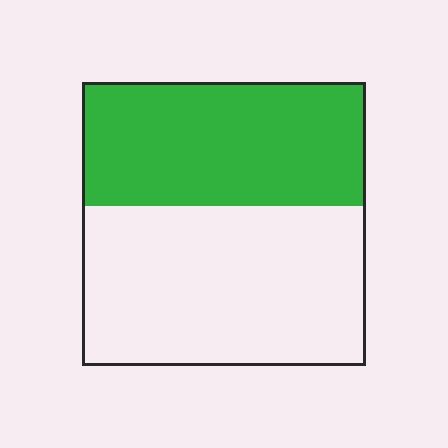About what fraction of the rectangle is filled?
About two fifths (2/5).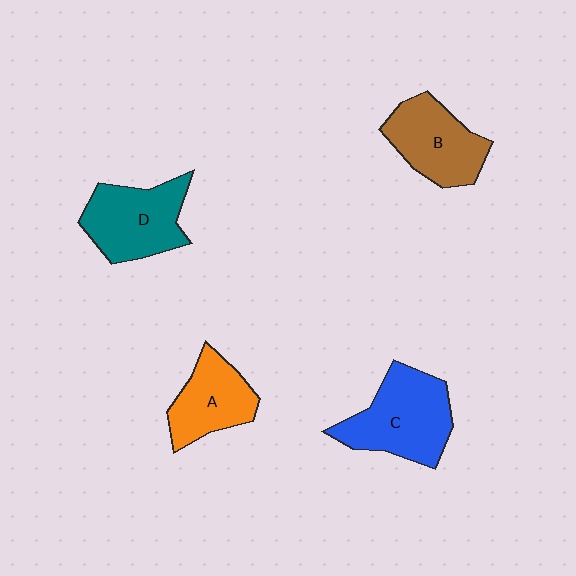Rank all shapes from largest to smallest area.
From largest to smallest: C (blue), D (teal), B (brown), A (orange).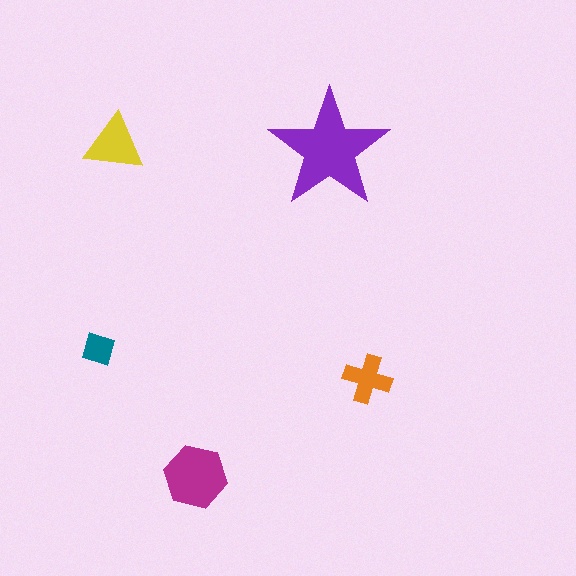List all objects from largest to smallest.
The purple star, the magenta hexagon, the yellow triangle, the orange cross, the teal diamond.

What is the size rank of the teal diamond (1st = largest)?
5th.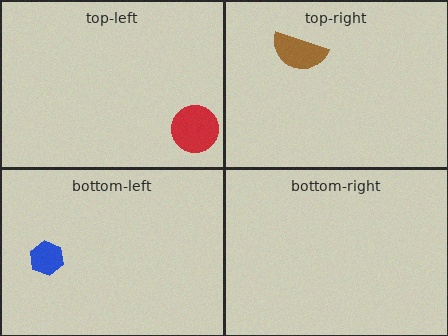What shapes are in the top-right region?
The brown semicircle.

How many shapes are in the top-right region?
1.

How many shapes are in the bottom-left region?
1.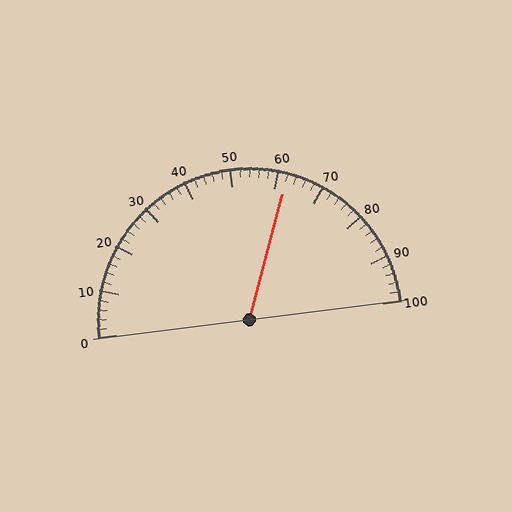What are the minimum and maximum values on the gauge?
The gauge ranges from 0 to 100.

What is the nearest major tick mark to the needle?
The nearest major tick mark is 60.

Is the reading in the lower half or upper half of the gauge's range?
The reading is in the upper half of the range (0 to 100).